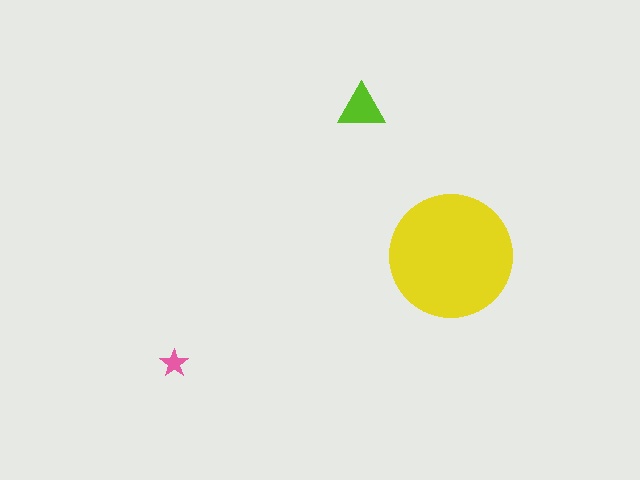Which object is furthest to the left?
The pink star is leftmost.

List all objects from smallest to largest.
The pink star, the lime triangle, the yellow circle.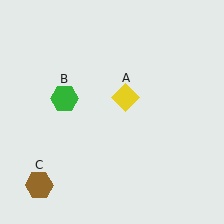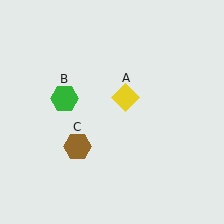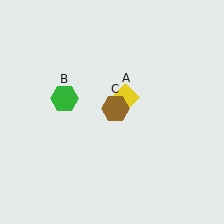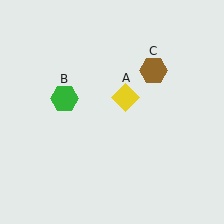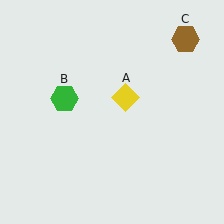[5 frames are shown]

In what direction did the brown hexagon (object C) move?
The brown hexagon (object C) moved up and to the right.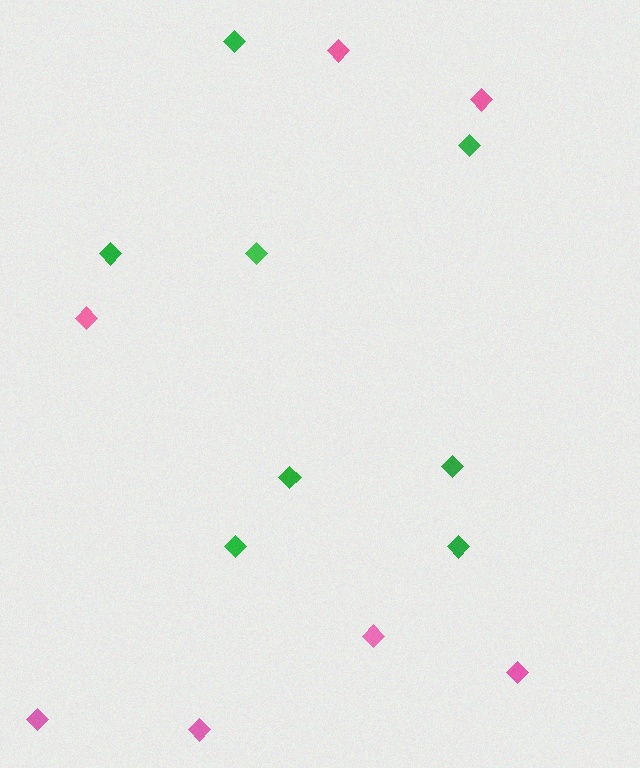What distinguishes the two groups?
There are 2 groups: one group of pink diamonds (7) and one group of green diamonds (8).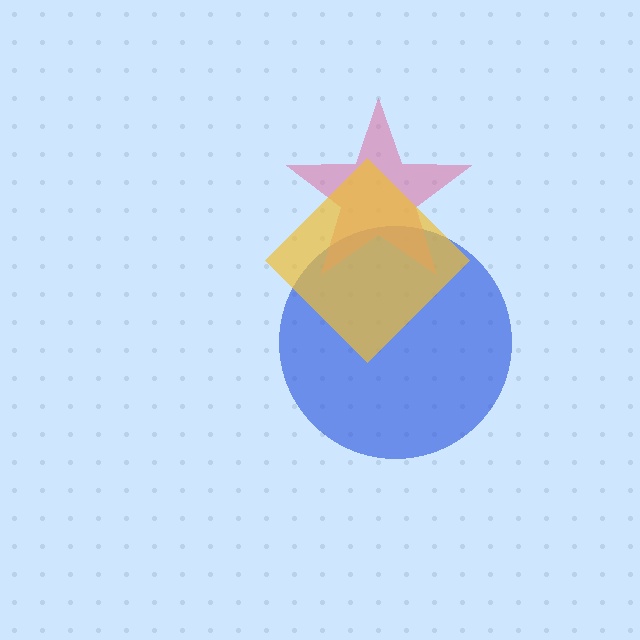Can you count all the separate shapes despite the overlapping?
Yes, there are 3 separate shapes.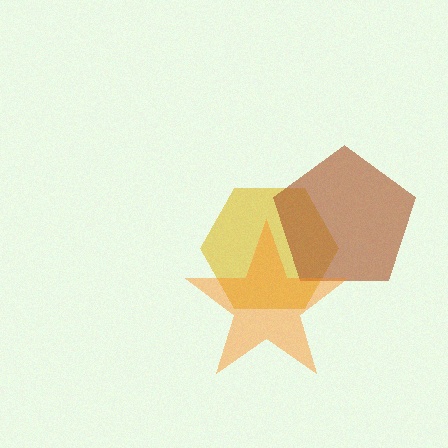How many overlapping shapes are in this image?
There are 3 overlapping shapes in the image.